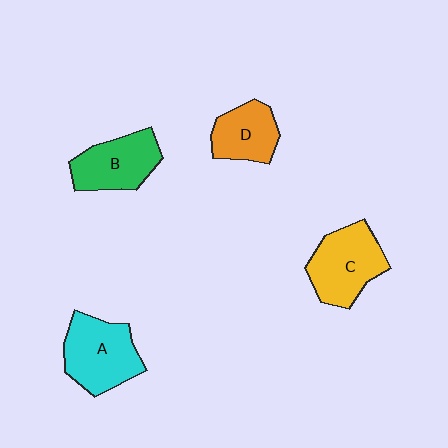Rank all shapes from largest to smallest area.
From largest to smallest: A (cyan), C (yellow), B (green), D (orange).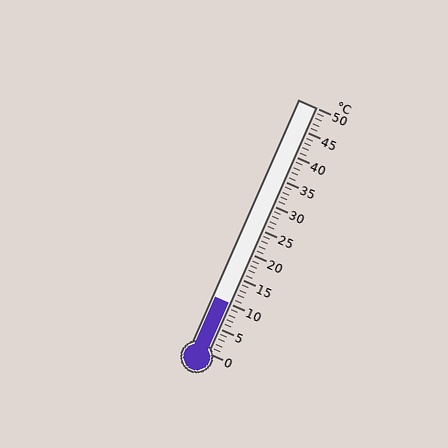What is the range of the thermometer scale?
The thermometer scale ranges from 0°C to 50°C.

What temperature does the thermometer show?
The thermometer shows approximately 10°C.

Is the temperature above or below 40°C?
The temperature is below 40°C.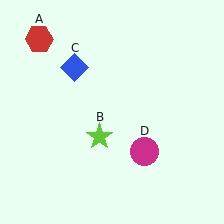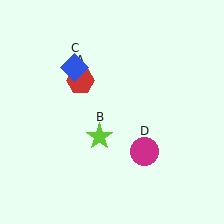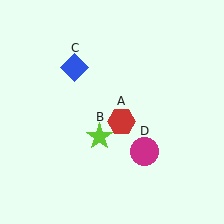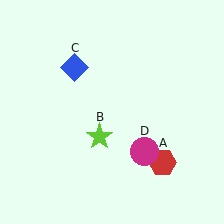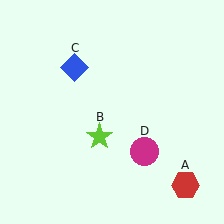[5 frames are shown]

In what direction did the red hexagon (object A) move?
The red hexagon (object A) moved down and to the right.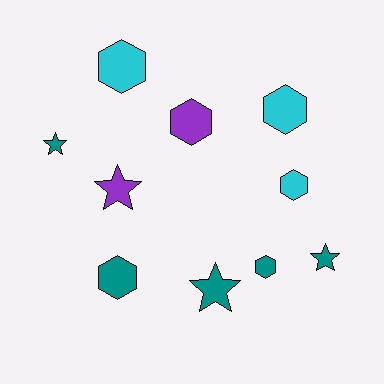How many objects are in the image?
There are 10 objects.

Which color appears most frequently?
Teal, with 5 objects.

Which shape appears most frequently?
Hexagon, with 6 objects.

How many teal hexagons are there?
There are 2 teal hexagons.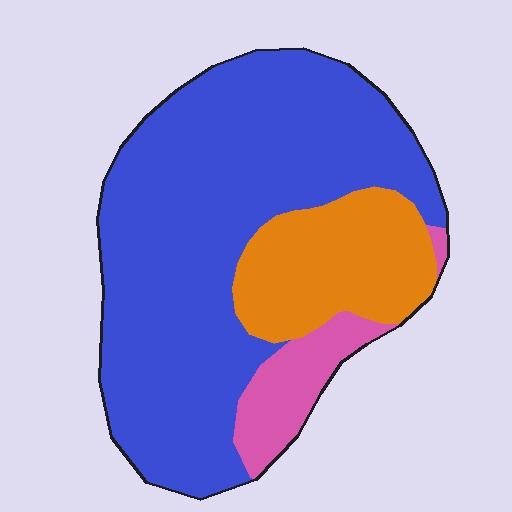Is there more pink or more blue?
Blue.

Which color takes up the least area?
Pink, at roughly 10%.